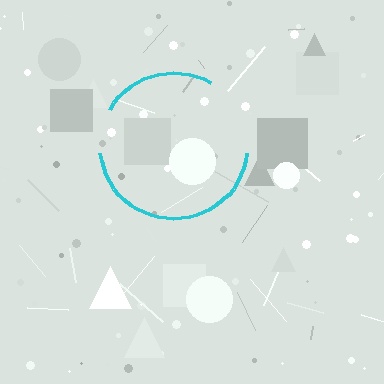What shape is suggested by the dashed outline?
The dashed outline suggests a circle.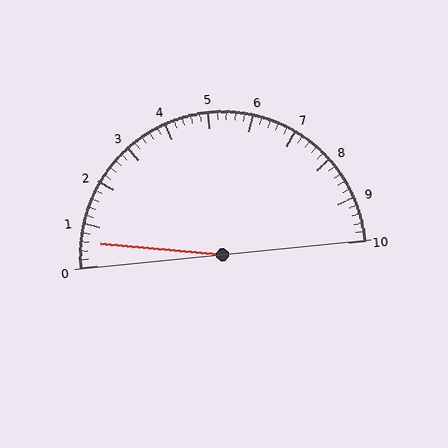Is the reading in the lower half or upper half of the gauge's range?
The reading is in the lower half of the range (0 to 10).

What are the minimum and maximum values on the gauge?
The gauge ranges from 0 to 10.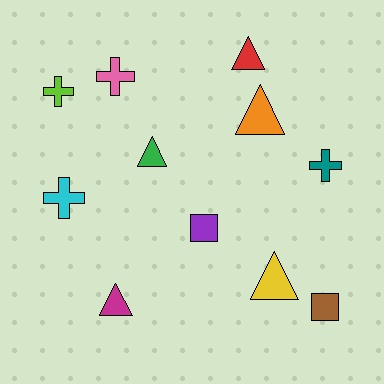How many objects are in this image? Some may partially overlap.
There are 11 objects.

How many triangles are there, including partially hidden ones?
There are 5 triangles.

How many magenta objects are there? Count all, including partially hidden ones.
There is 1 magenta object.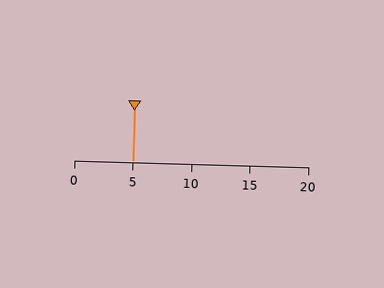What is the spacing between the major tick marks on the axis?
The major ticks are spaced 5 apart.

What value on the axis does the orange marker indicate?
The marker indicates approximately 5.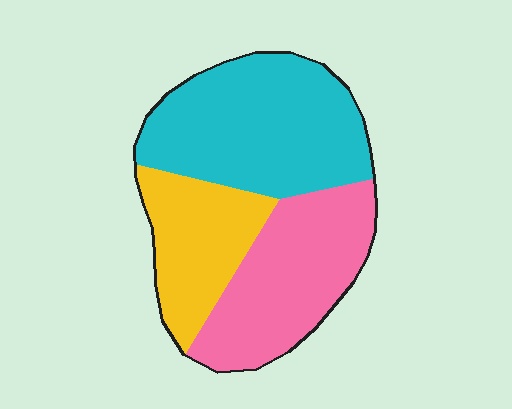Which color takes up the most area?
Cyan, at roughly 45%.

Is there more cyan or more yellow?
Cyan.